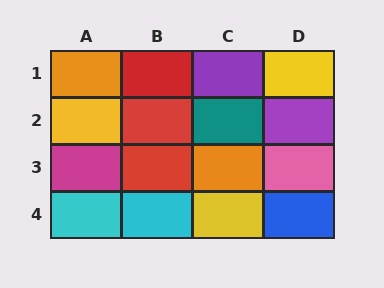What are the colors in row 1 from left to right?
Orange, red, purple, yellow.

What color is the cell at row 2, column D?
Purple.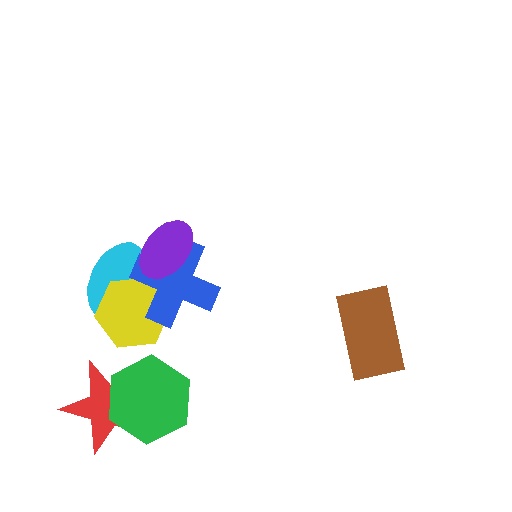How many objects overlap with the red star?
1 object overlaps with the red star.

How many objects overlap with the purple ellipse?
2 objects overlap with the purple ellipse.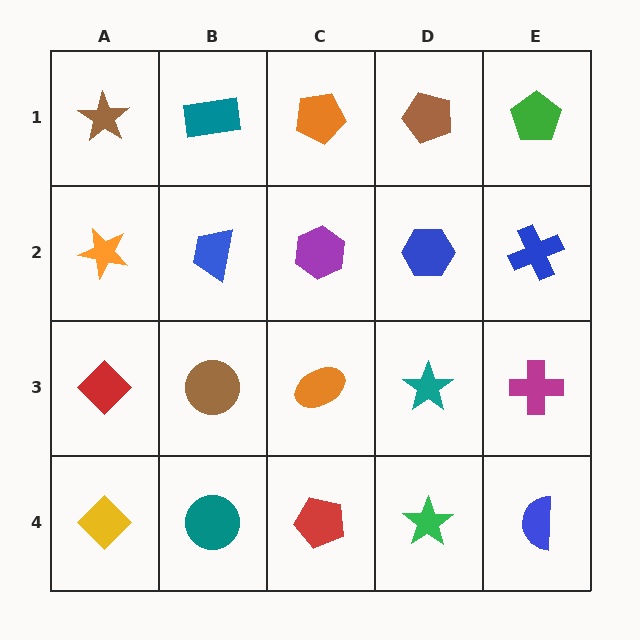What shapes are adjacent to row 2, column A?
A brown star (row 1, column A), a red diamond (row 3, column A), a blue trapezoid (row 2, column B).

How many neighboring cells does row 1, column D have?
3.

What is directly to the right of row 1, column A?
A teal rectangle.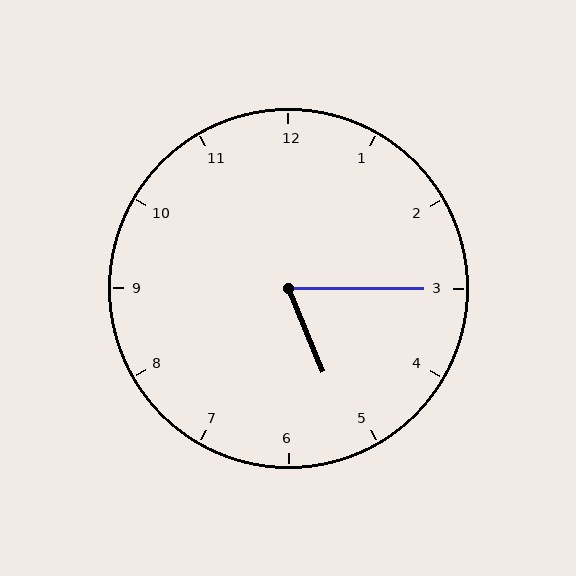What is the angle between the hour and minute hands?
Approximately 68 degrees.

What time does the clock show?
5:15.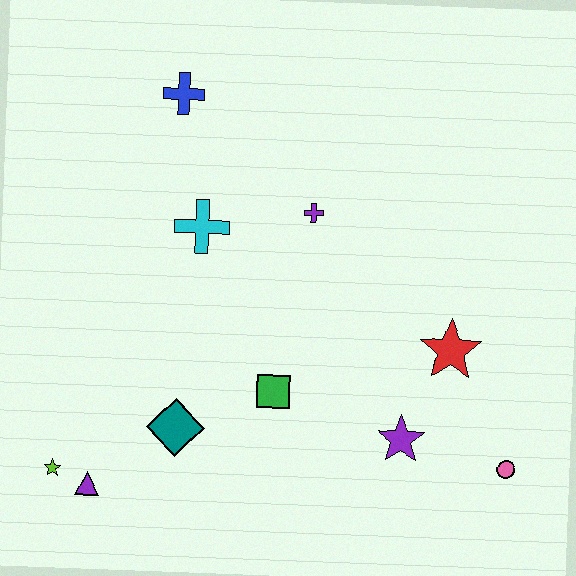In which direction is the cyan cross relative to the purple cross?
The cyan cross is to the left of the purple cross.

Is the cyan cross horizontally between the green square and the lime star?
Yes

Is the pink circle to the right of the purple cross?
Yes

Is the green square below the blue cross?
Yes